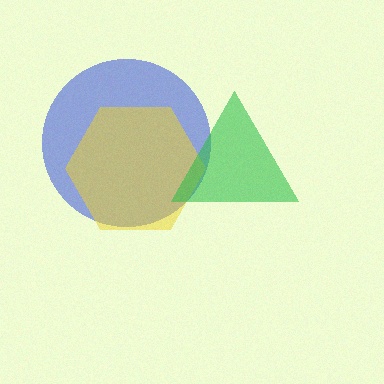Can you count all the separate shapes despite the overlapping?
Yes, there are 3 separate shapes.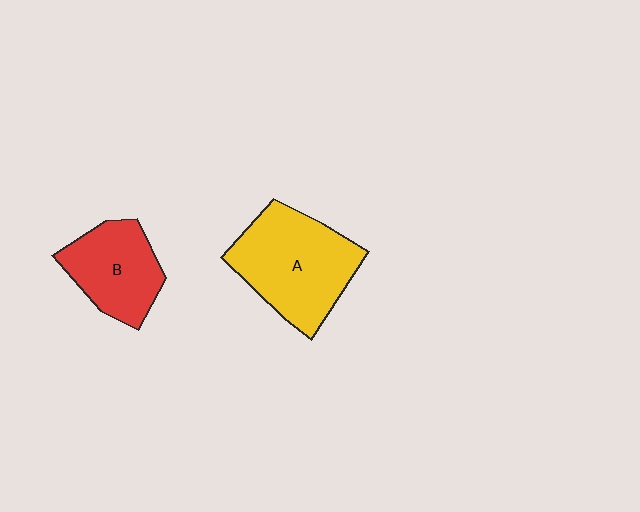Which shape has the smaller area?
Shape B (red).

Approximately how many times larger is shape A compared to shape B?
Approximately 1.5 times.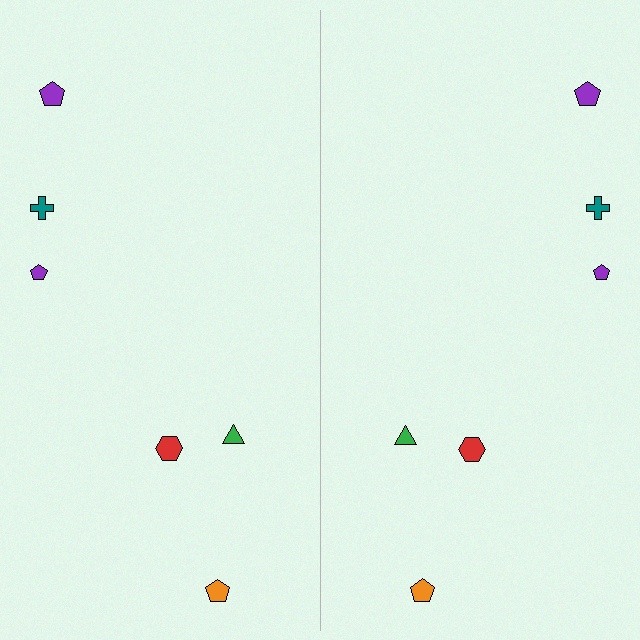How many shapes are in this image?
There are 12 shapes in this image.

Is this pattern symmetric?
Yes, this pattern has bilateral (reflection) symmetry.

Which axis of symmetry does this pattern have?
The pattern has a vertical axis of symmetry running through the center of the image.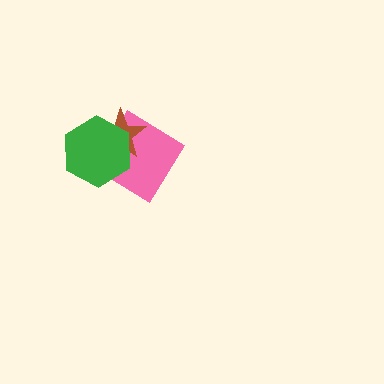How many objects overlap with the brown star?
2 objects overlap with the brown star.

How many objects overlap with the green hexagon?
2 objects overlap with the green hexagon.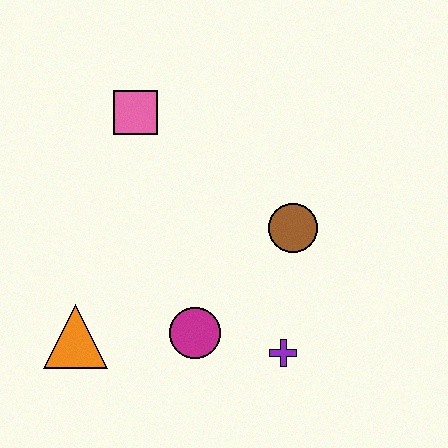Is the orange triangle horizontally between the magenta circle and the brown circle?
No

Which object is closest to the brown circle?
The purple cross is closest to the brown circle.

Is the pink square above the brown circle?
Yes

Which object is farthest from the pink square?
The purple cross is farthest from the pink square.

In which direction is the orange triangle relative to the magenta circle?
The orange triangle is to the left of the magenta circle.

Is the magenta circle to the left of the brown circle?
Yes